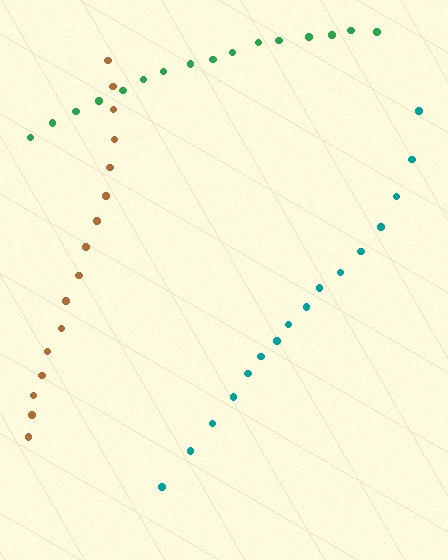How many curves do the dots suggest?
There are 3 distinct paths.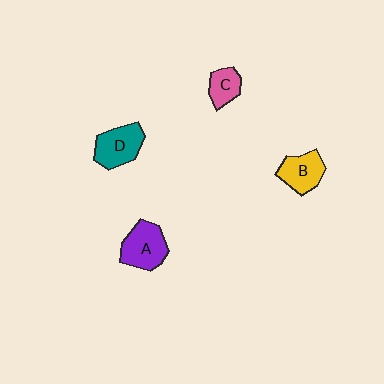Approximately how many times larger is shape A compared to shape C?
Approximately 1.7 times.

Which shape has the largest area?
Shape A (purple).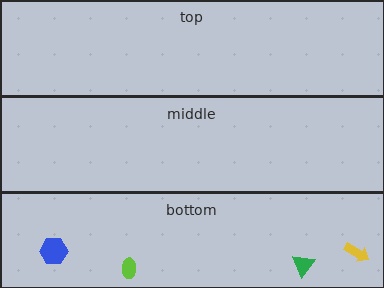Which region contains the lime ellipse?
The bottom region.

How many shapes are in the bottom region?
4.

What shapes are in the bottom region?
The blue hexagon, the green triangle, the yellow arrow, the lime ellipse.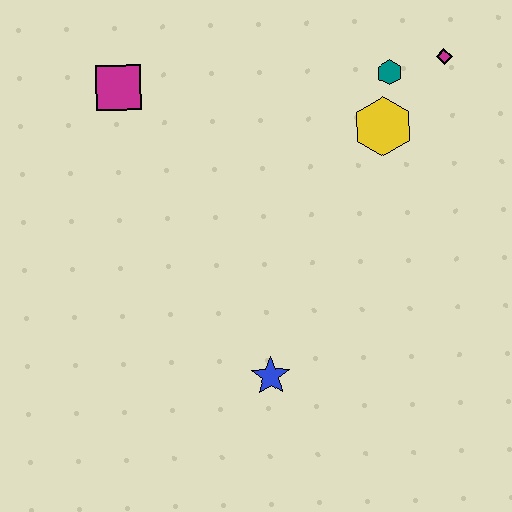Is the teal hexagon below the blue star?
No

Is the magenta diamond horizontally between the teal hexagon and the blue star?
No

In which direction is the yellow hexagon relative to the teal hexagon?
The yellow hexagon is below the teal hexagon.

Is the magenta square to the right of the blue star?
No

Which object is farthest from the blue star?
The magenta diamond is farthest from the blue star.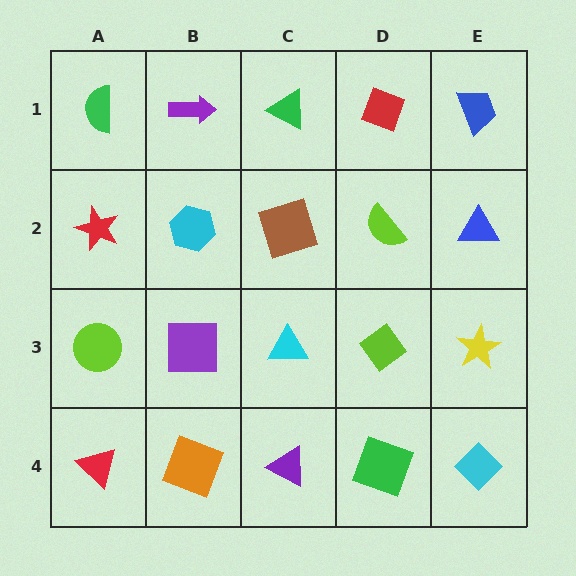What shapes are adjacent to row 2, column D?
A red diamond (row 1, column D), a lime diamond (row 3, column D), a brown square (row 2, column C), a blue triangle (row 2, column E).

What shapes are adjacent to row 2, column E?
A blue trapezoid (row 1, column E), a yellow star (row 3, column E), a lime semicircle (row 2, column D).